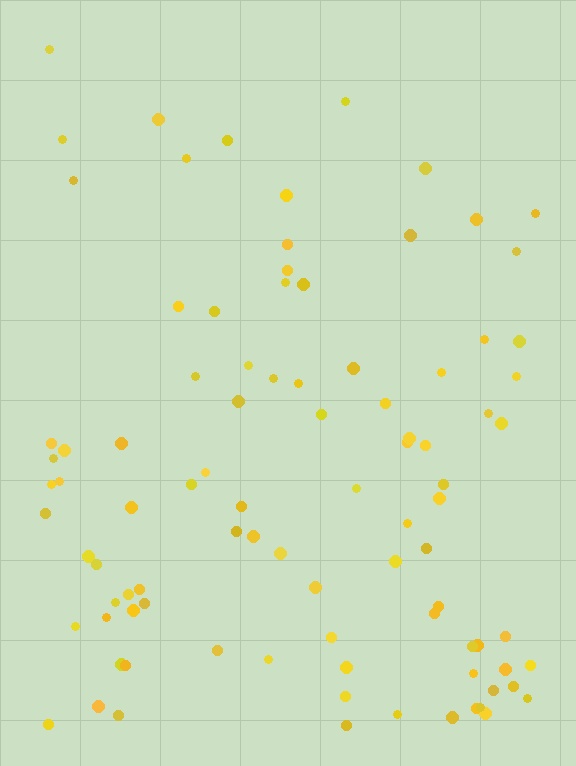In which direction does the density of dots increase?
From top to bottom, with the bottom side densest.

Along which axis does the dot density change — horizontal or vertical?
Vertical.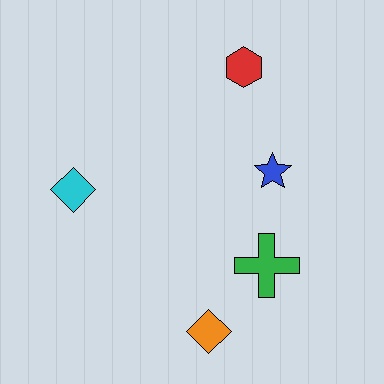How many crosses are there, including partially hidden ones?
There is 1 cross.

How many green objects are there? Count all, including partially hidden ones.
There is 1 green object.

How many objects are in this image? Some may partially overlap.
There are 5 objects.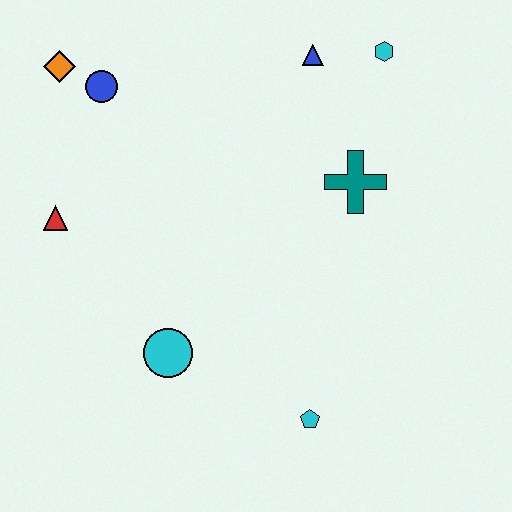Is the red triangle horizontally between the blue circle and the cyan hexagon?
No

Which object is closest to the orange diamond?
The blue circle is closest to the orange diamond.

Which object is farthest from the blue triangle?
The cyan pentagon is farthest from the blue triangle.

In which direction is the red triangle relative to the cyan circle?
The red triangle is above the cyan circle.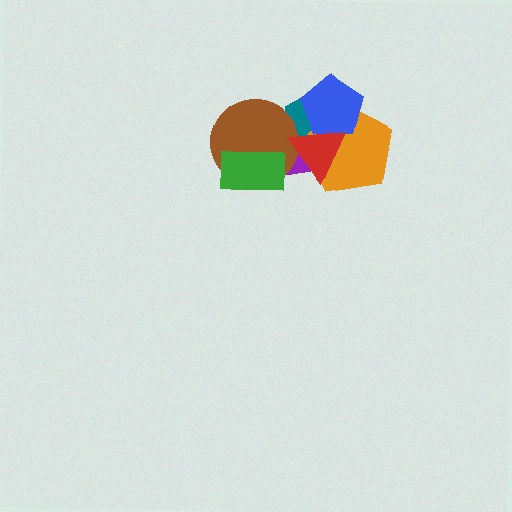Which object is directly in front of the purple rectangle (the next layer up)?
The teal hexagon is directly in front of the purple rectangle.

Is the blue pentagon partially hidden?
Yes, it is partially covered by another shape.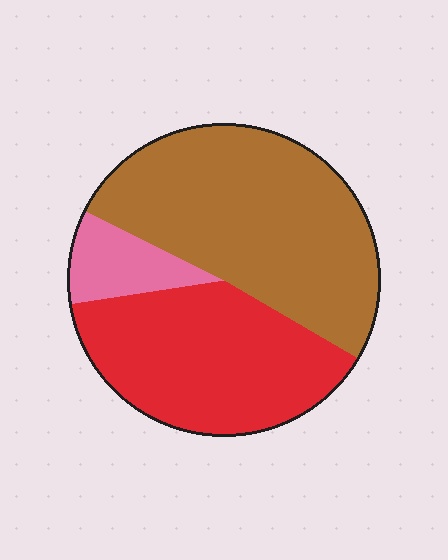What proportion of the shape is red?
Red takes up about two fifths (2/5) of the shape.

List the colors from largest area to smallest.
From largest to smallest: brown, red, pink.